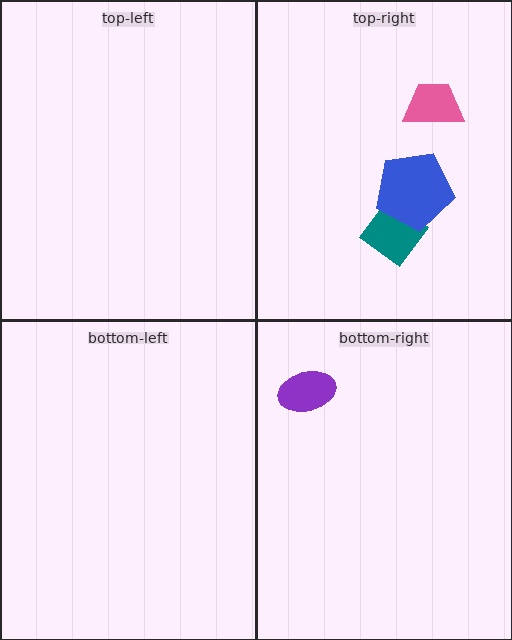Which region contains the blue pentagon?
The top-right region.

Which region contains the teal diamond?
The top-right region.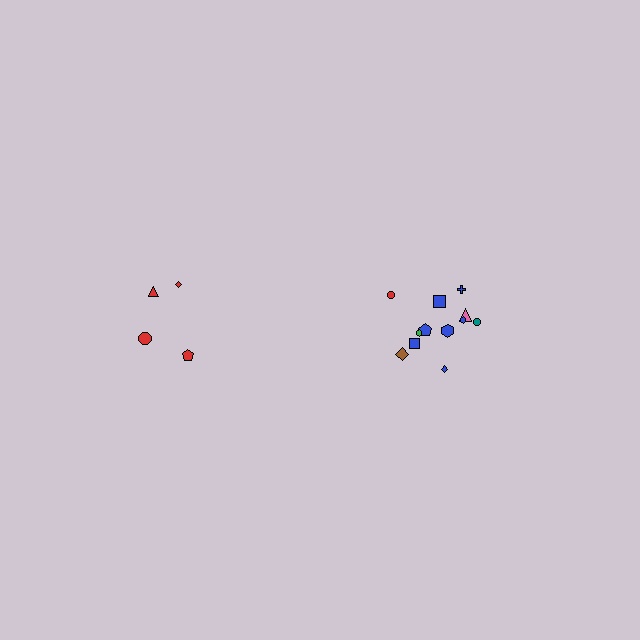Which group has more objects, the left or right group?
The right group.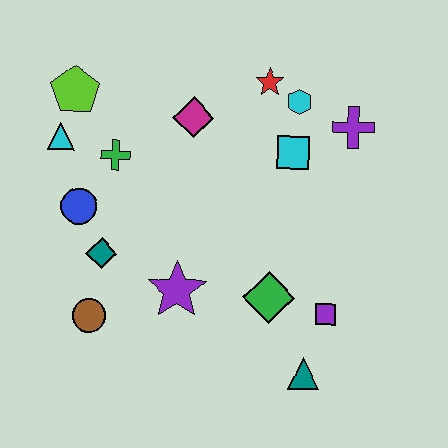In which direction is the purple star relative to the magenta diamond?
The purple star is below the magenta diamond.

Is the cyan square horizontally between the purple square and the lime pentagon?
Yes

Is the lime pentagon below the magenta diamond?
No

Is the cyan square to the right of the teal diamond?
Yes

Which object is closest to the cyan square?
The cyan hexagon is closest to the cyan square.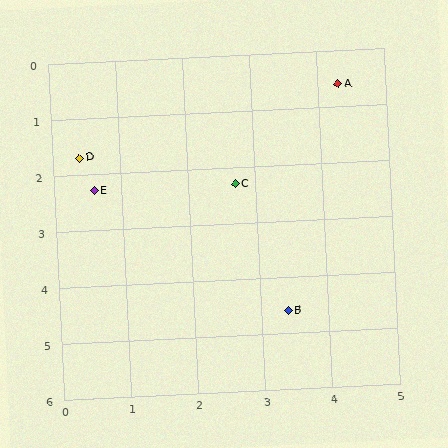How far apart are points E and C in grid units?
Points E and C are about 2.1 grid units apart.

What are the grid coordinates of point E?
Point E is at approximately (0.6, 2.3).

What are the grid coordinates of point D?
Point D is at approximately (0.4, 1.7).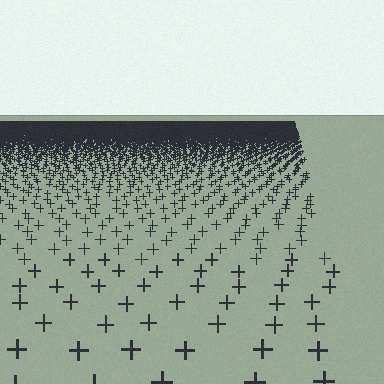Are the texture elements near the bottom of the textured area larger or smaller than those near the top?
Larger. Near the bottom, elements are closer to the viewer and appear at a bigger on-screen size.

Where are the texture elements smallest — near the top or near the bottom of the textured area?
Near the top.